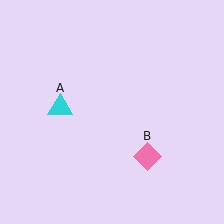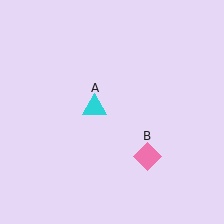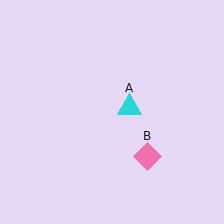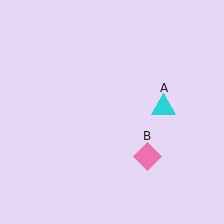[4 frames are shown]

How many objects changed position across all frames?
1 object changed position: cyan triangle (object A).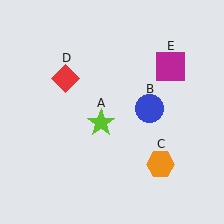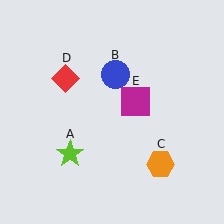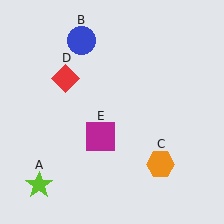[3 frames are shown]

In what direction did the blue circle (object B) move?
The blue circle (object B) moved up and to the left.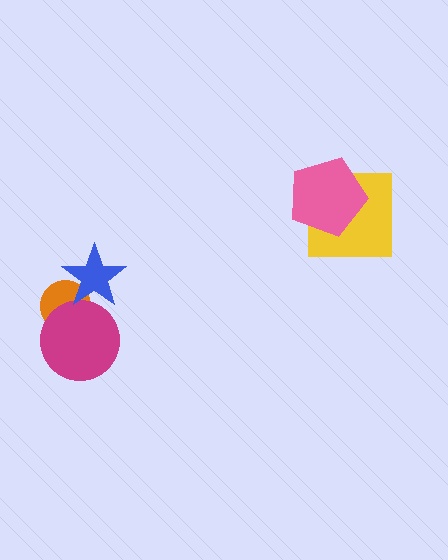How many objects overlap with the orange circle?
2 objects overlap with the orange circle.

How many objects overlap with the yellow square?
1 object overlaps with the yellow square.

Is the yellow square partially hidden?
Yes, it is partially covered by another shape.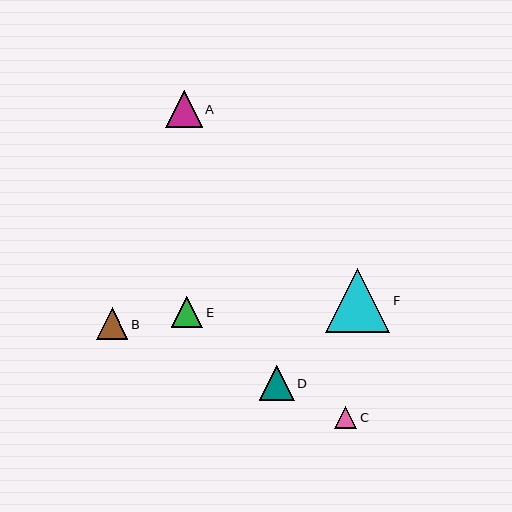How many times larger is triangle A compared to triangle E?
Triangle A is approximately 1.2 times the size of triangle E.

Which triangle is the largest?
Triangle F is the largest with a size of approximately 64 pixels.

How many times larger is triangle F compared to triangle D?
Triangle F is approximately 1.8 times the size of triangle D.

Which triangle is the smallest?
Triangle C is the smallest with a size of approximately 22 pixels.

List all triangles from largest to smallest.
From largest to smallest: F, A, D, E, B, C.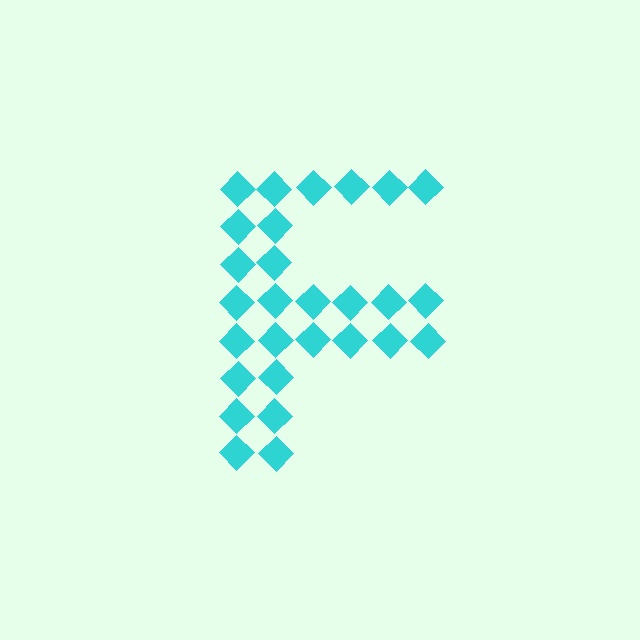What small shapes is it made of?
It is made of small diamonds.